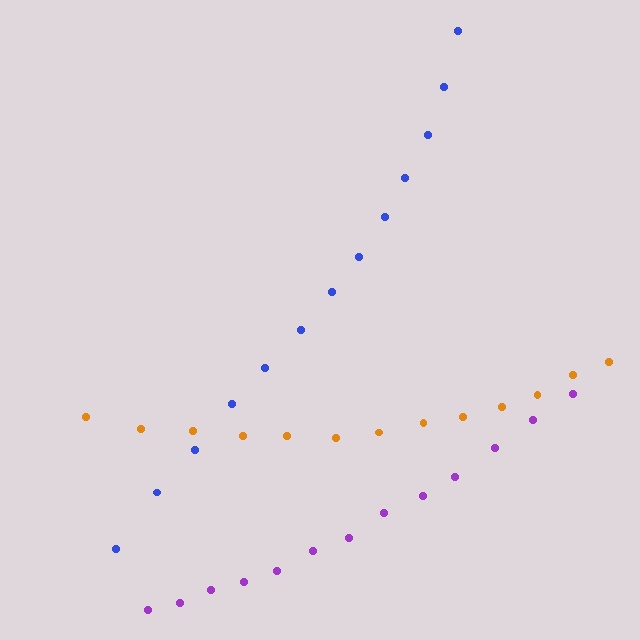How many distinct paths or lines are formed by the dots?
There are 3 distinct paths.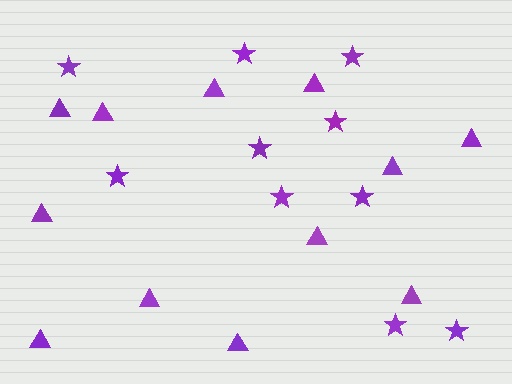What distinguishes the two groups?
There are 2 groups: one group of stars (10) and one group of triangles (12).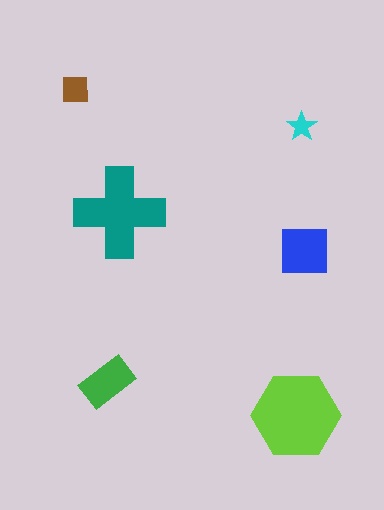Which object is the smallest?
The cyan star.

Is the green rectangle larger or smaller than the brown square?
Larger.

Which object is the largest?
The lime hexagon.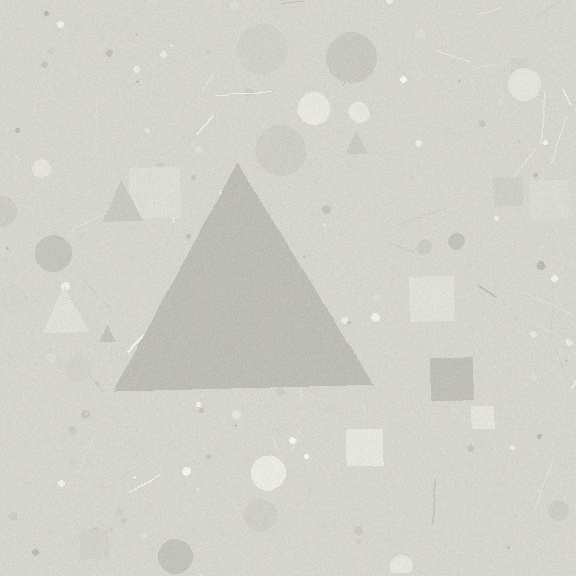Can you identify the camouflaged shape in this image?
The camouflaged shape is a triangle.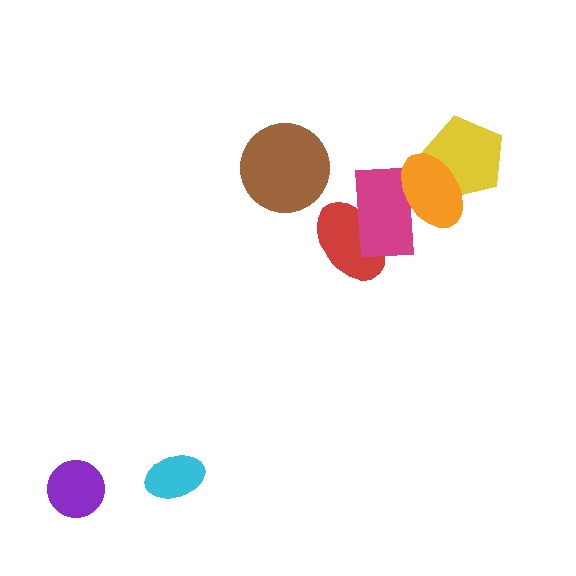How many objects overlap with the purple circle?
0 objects overlap with the purple circle.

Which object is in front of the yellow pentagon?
The orange ellipse is in front of the yellow pentagon.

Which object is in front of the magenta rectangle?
The orange ellipse is in front of the magenta rectangle.